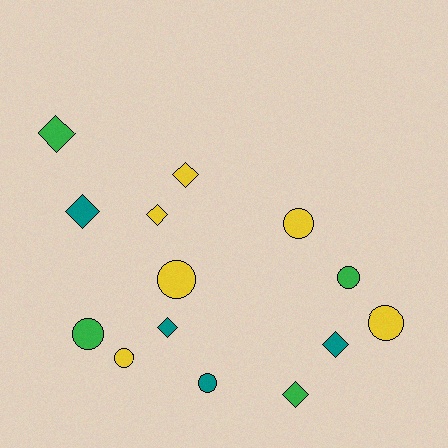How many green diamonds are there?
There are 2 green diamonds.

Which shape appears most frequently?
Diamond, with 7 objects.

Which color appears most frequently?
Yellow, with 6 objects.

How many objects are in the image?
There are 14 objects.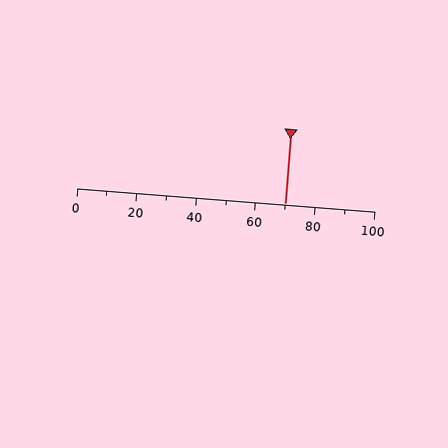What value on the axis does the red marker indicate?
The marker indicates approximately 70.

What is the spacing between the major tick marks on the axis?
The major ticks are spaced 20 apart.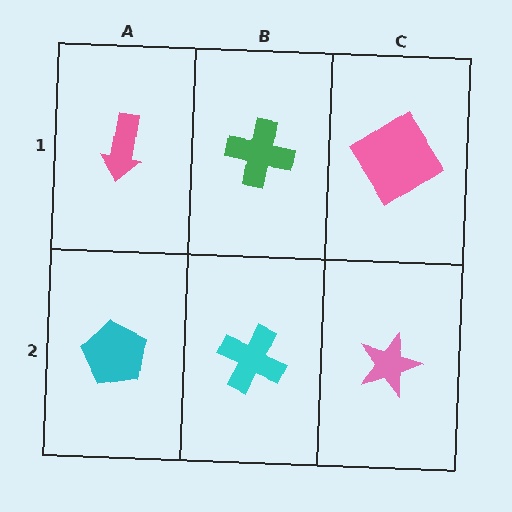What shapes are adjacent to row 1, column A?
A cyan pentagon (row 2, column A), a green cross (row 1, column B).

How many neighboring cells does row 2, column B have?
3.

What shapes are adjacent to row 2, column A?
A pink arrow (row 1, column A), a cyan cross (row 2, column B).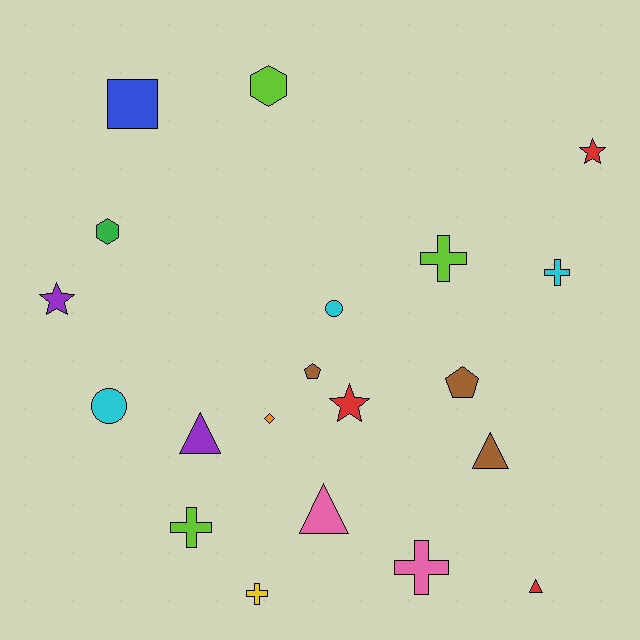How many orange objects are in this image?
There is 1 orange object.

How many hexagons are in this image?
There are 2 hexagons.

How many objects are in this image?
There are 20 objects.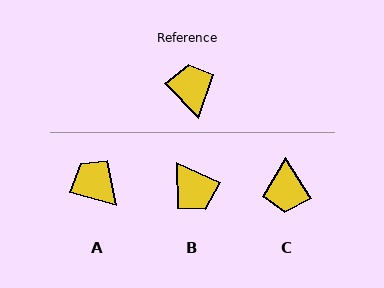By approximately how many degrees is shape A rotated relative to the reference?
Approximately 30 degrees counter-clockwise.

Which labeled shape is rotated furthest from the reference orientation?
C, about 168 degrees away.